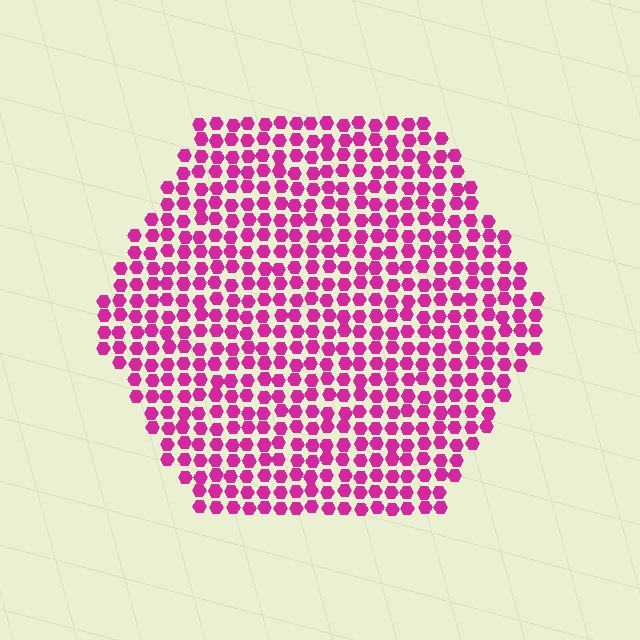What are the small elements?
The small elements are hexagons.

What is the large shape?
The large shape is a hexagon.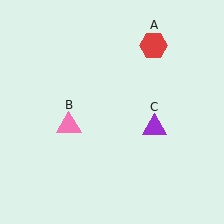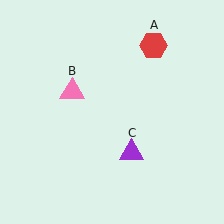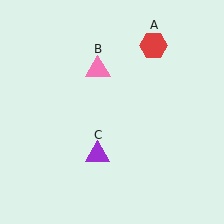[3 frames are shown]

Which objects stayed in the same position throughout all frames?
Red hexagon (object A) remained stationary.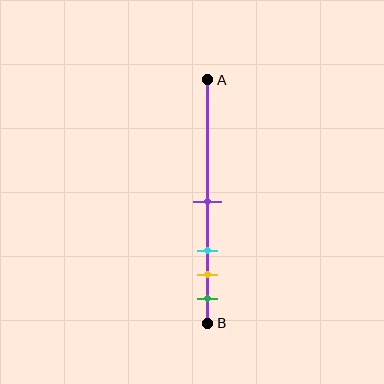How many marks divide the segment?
There are 4 marks dividing the segment.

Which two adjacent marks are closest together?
The yellow and green marks are the closest adjacent pair.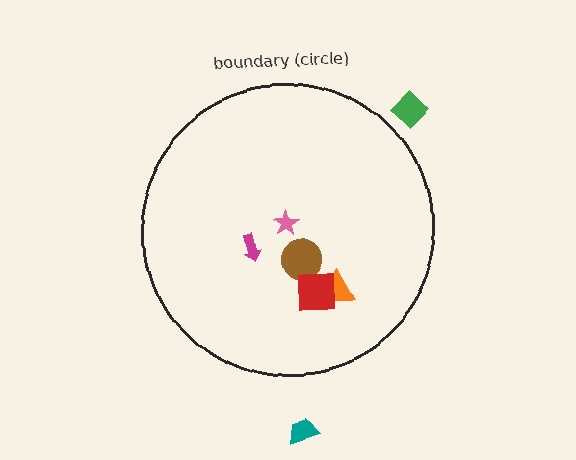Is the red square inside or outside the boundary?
Inside.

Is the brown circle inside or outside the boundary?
Inside.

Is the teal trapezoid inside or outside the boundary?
Outside.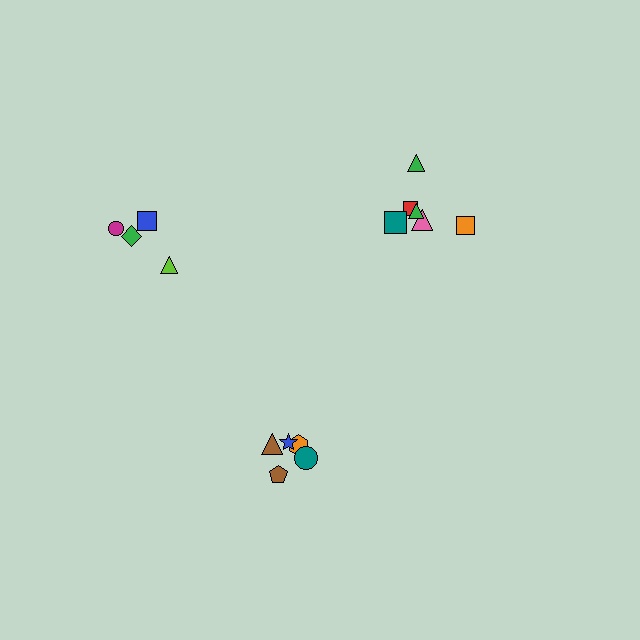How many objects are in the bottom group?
There are 5 objects.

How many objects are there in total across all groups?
There are 15 objects.